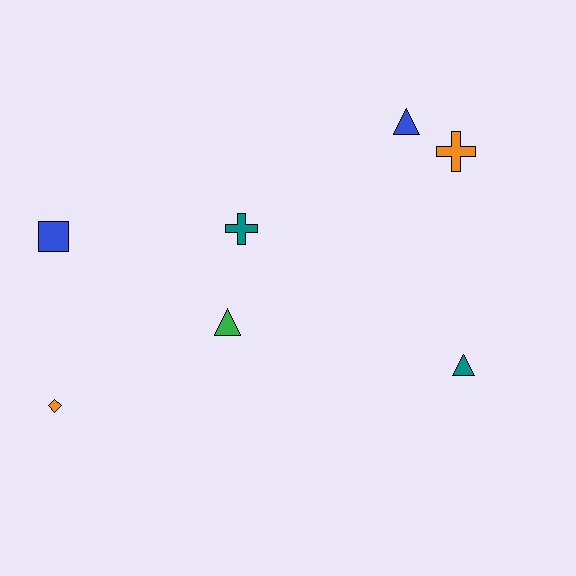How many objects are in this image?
There are 7 objects.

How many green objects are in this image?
There is 1 green object.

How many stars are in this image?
There are no stars.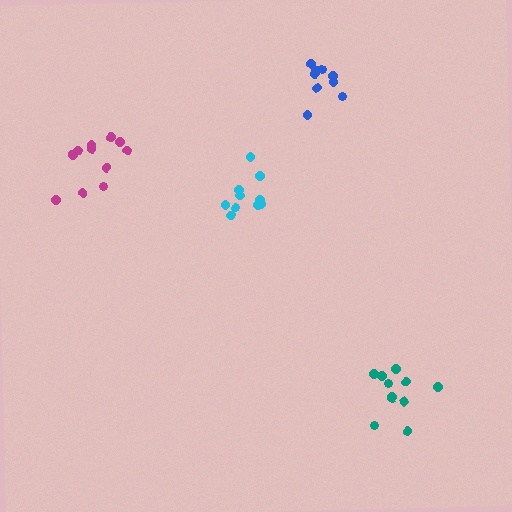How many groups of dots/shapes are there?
There are 4 groups.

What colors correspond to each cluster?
The clusters are colored: teal, cyan, blue, magenta.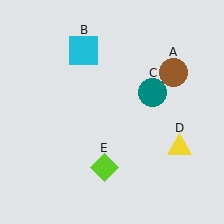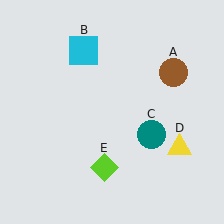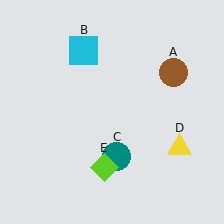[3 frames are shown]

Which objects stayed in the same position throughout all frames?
Brown circle (object A) and cyan square (object B) and yellow triangle (object D) and lime diamond (object E) remained stationary.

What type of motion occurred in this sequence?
The teal circle (object C) rotated clockwise around the center of the scene.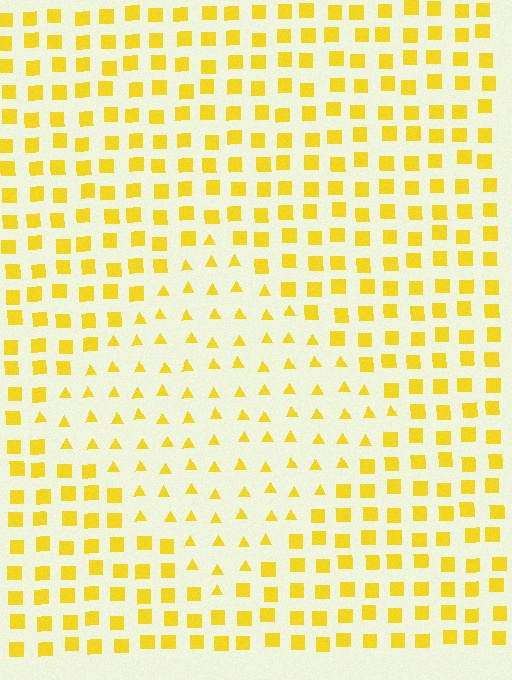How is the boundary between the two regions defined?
The boundary is defined by a change in element shape: triangles inside vs. squares outside. All elements share the same color and spacing.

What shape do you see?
I see a diamond.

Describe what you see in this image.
The image is filled with small yellow elements arranged in a uniform grid. A diamond-shaped region contains triangles, while the surrounding area contains squares. The boundary is defined purely by the change in element shape.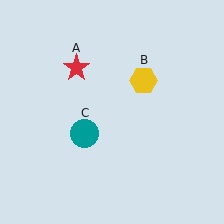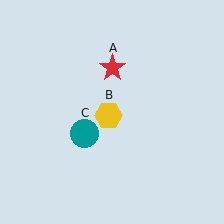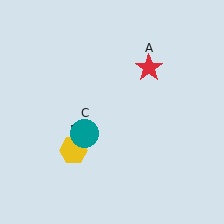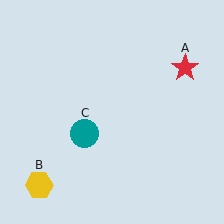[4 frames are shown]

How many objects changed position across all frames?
2 objects changed position: red star (object A), yellow hexagon (object B).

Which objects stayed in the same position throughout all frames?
Teal circle (object C) remained stationary.